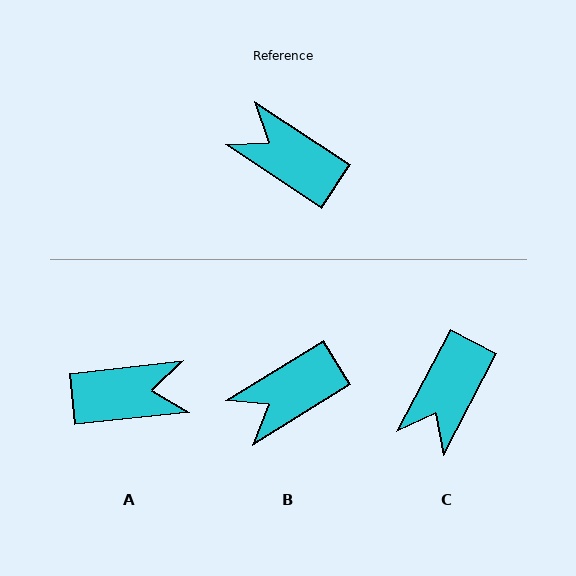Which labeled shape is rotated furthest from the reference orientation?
A, about 140 degrees away.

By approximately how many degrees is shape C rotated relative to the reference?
Approximately 96 degrees counter-clockwise.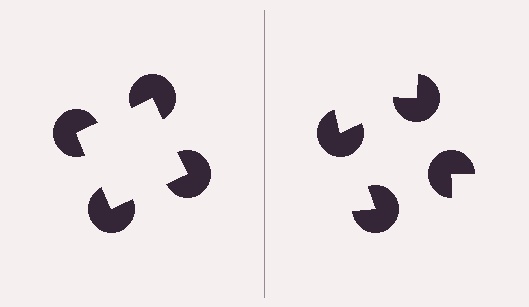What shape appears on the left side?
An illusory square.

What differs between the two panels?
The pac-man discs are positioned identically on both sides; only the wedge orientations differ. On the left they align to a square; on the right they are misaligned.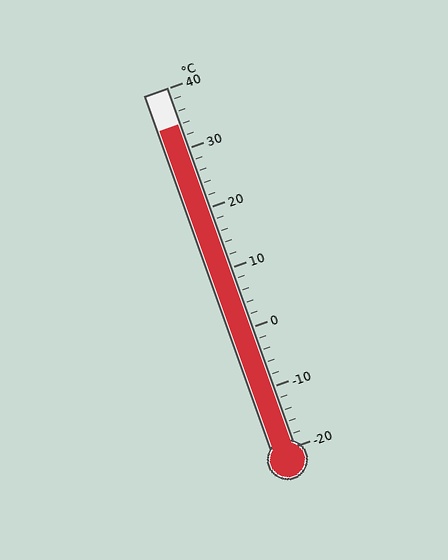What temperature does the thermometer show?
The thermometer shows approximately 34°C.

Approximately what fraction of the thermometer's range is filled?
The thermometer is filled to approximately 90% of its range.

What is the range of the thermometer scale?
The thermometer scale ranges from -20°C to 40°C.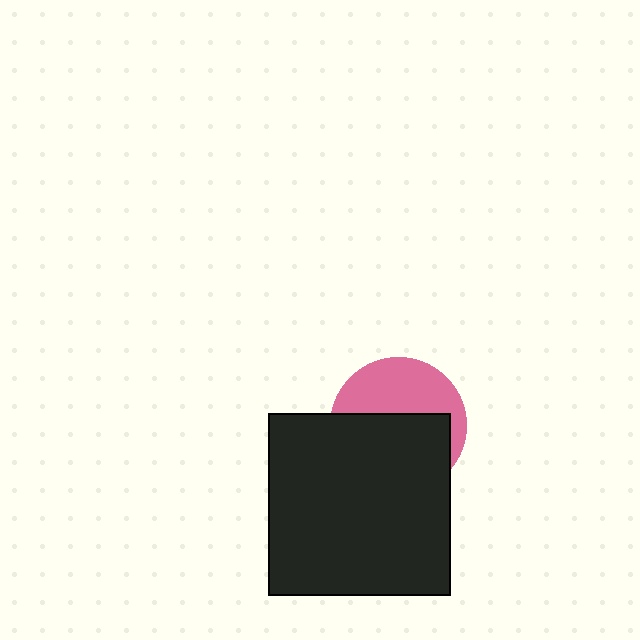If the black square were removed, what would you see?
You would see the complete pink circle.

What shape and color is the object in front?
The object in front is a black square.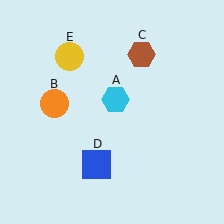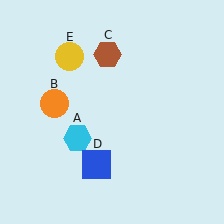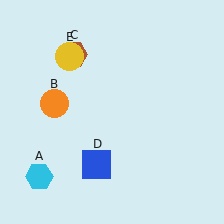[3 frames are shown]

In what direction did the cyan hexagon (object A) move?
The cyan hexagon (object A) moved down and to the left.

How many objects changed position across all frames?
2 objects changed position: cyan hexagon (object A), brown hexagon (object C).